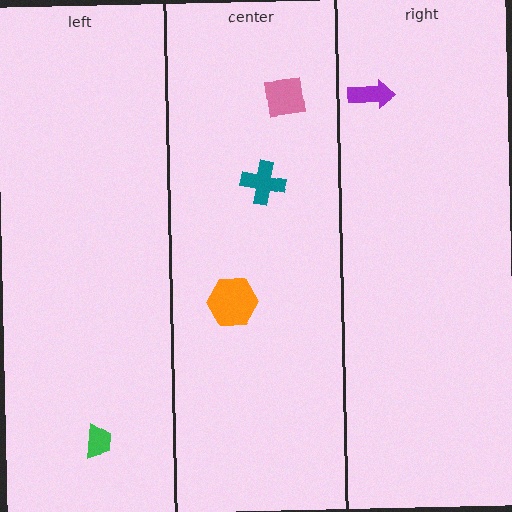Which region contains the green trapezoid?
The left region.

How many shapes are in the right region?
1.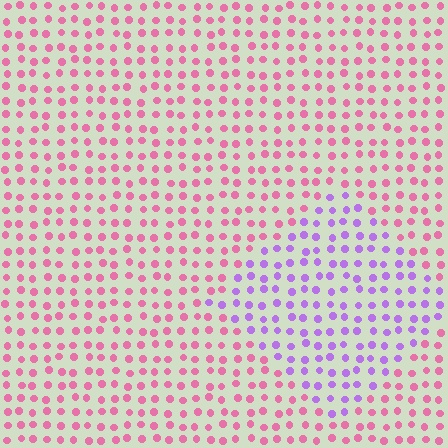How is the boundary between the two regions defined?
The boundary is defined purely by a slight shift in hue (about 56 degrees). Spacing, size, and orientation are identical on both sides.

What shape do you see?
I see a diamond.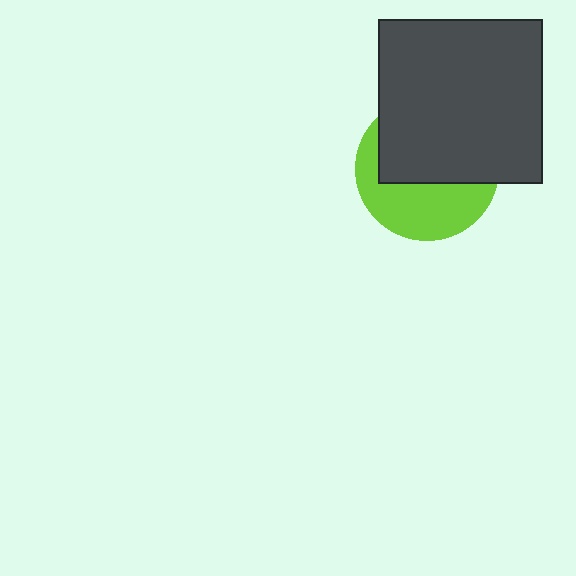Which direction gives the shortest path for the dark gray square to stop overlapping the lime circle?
Moving up gives the shortest separation.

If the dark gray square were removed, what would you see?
You would see the complete lime circle.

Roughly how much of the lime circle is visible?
A small part of it is visible (roughly 44%).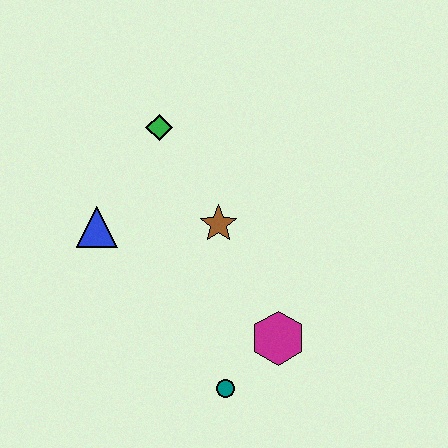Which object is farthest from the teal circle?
The green diamond is farthest from the teal circle.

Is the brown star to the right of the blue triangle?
Yes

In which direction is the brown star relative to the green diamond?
The brown star is below the green diamond.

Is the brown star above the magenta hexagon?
Yes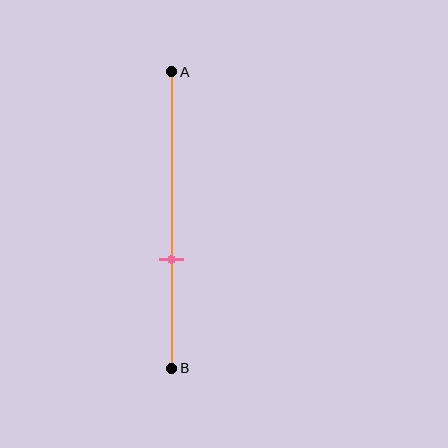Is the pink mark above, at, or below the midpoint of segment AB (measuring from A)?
The pink mark is below the midpoint of segment AB.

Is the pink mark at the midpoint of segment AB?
No, the mark is at about 65% from A, not at the 50% midpoint.